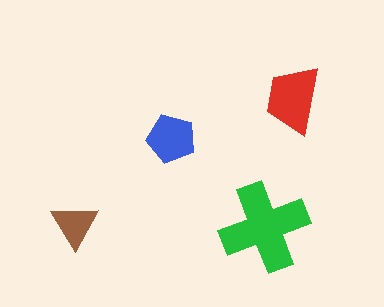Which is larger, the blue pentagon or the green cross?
The green cross.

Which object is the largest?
The green cross.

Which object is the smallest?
The brown triangle.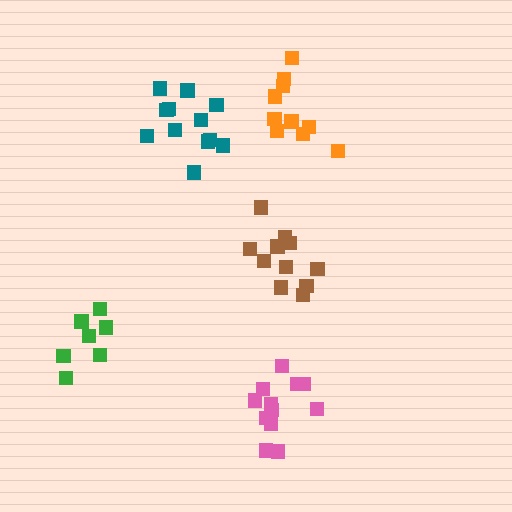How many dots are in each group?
Group 1: 12 dots, Group 2: 12 dots, Group 3: 7 dots, Group 4: 10 dots, Group 5: 11 dots (52 total).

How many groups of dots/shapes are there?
There are 5 groups.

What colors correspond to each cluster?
The clusters are colored: pink, teal, green, orange, brown.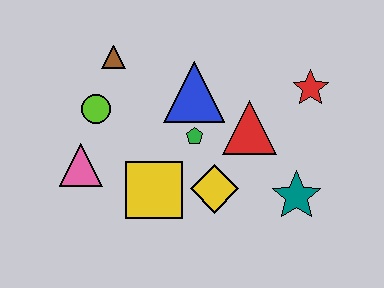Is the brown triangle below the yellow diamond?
No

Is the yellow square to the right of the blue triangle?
No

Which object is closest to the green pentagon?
The blue triangle is closest to the green pentagon.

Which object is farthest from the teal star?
The brown triangle is farthest from the teal star.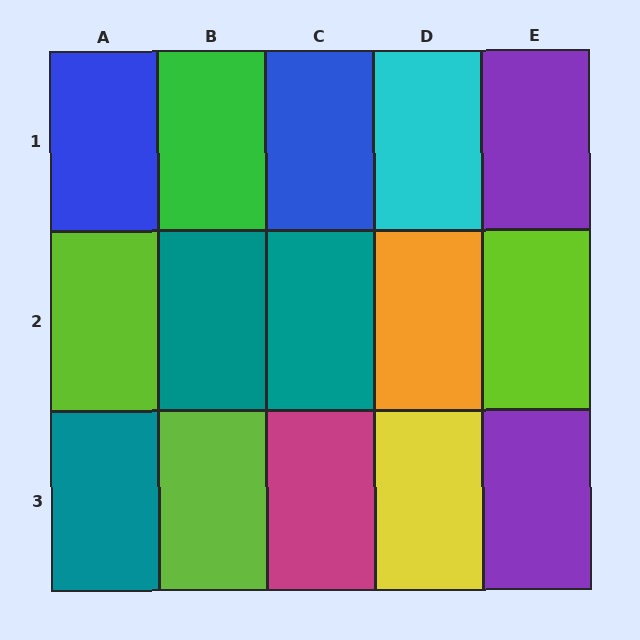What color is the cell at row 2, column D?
Orange.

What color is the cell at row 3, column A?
Teal.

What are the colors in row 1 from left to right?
Blue, green, blue, cyan, purple.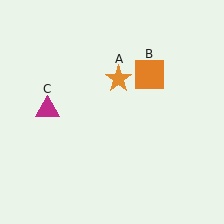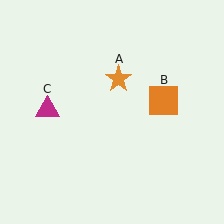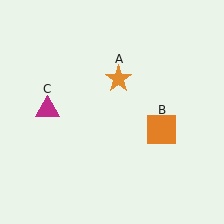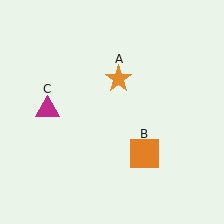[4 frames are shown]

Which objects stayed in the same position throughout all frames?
Orange star (object A) and magenta triangle (object C) remained stationary.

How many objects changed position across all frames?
1 object changed position: orange square (object B).